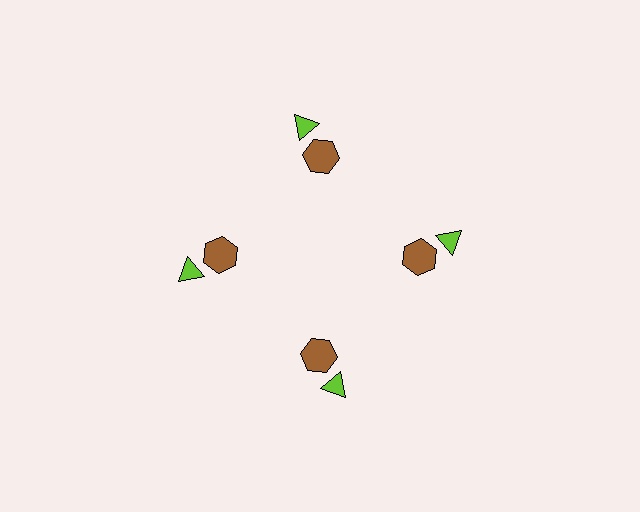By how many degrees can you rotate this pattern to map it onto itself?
The pattern maps onto itself every 90 degrees of rotation.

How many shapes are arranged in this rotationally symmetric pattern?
There are 8 shapes, arranged in 4 groups of 2.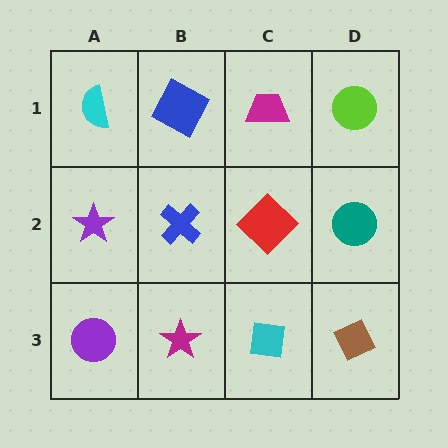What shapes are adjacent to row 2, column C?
A magenta trapezoid (row 1, column C), a cyan square (row 3, column C), a blue cross (row 2, column B), a teal circle (row 2, column D).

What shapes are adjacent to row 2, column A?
A cyan semicircle (row 1, column A), a purple circle (row 3, column A), a blue cross (row 2, column B).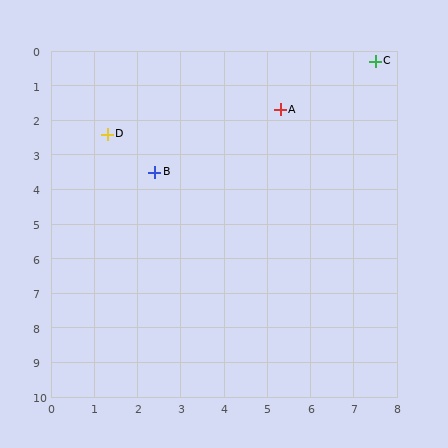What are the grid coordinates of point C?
Point C is at approximately (7.5, 0.3).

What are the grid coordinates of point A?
Point A is at approximately (5.3, 1.7).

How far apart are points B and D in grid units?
Points B and D are about 1.6 grid units apart.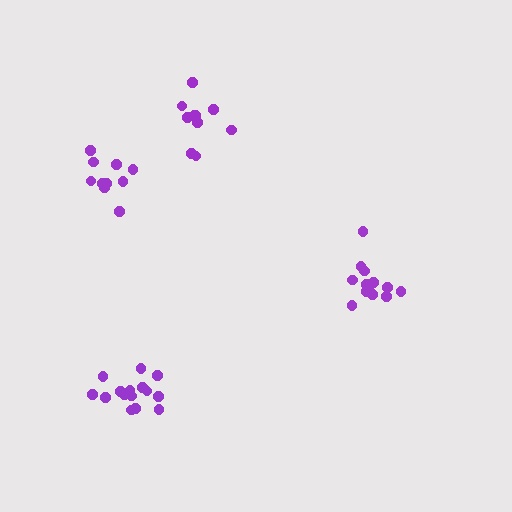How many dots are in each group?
Group 1: 10 dots, Group 2: 15 dots, Group 3: 14 dots, Group 4: 10 dots (49 total).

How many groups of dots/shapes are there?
There are 4 groups.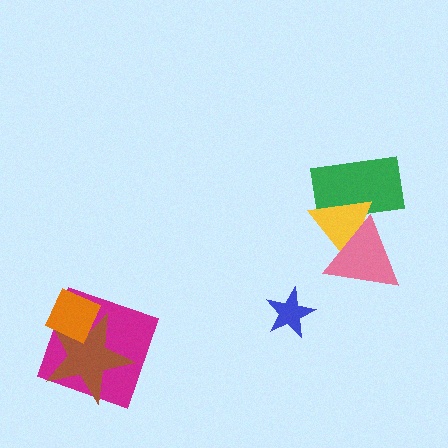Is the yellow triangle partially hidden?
Yes, it is partially covered by another shape.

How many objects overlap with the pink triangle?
2 objects overlap with the pink triangle.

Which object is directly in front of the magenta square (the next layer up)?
The brown star is directly in front of the magenta square.